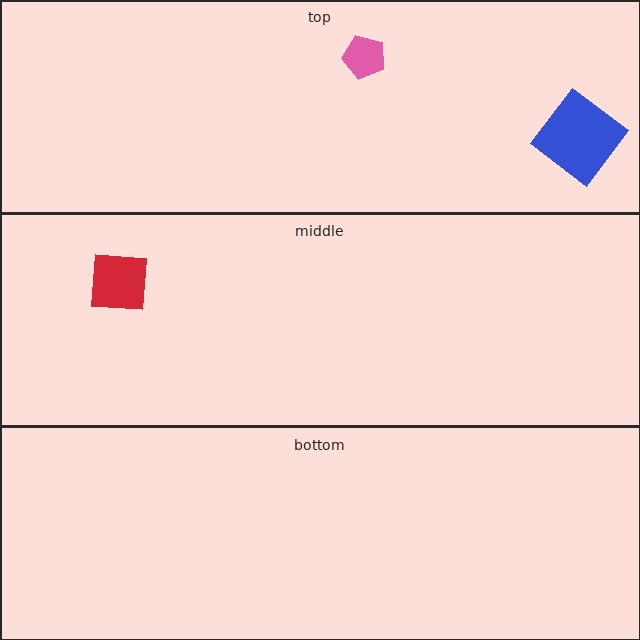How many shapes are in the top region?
2.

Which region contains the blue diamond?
The top region.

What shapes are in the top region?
The pink pentagon, the blue diamond.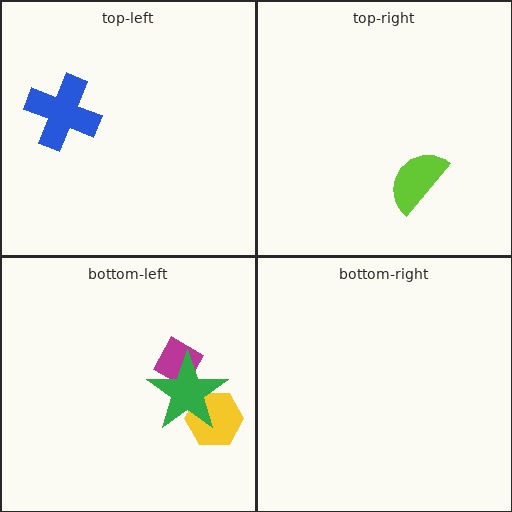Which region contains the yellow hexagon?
The bottom-left region.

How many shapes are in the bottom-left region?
3.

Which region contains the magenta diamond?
The bottom-left region.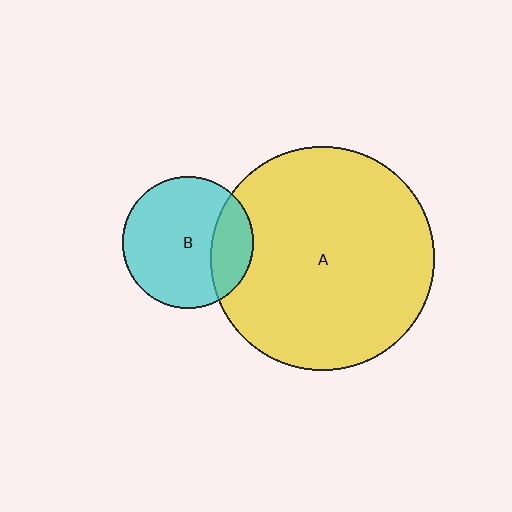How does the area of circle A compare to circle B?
Approximately 2.9 times.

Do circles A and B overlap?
Yes.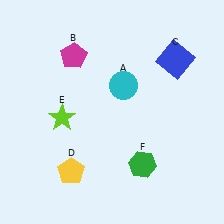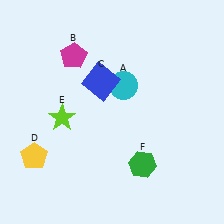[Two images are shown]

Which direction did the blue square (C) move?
The blue square (C) moved left.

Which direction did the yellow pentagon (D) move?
The yellow pentagon (D) moved left.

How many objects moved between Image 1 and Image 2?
2 objects moved between the two images.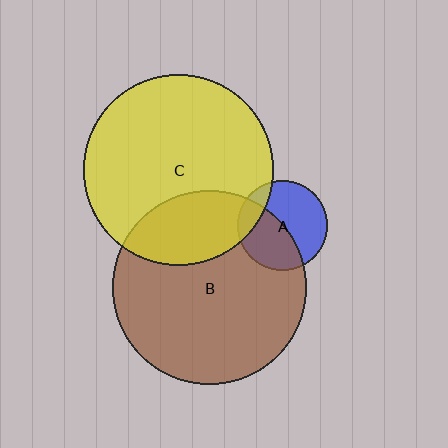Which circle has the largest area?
Circle B (brown).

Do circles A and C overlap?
Yes.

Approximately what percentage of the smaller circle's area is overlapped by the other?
Approximately 15%.